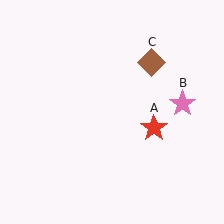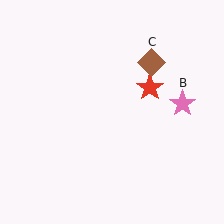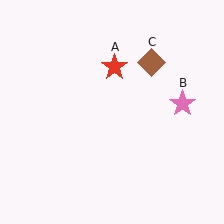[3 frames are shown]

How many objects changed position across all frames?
1 object changed position: red star (object A).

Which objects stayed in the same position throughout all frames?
Pink star (object B) and brown diamond (object C) remained stationary.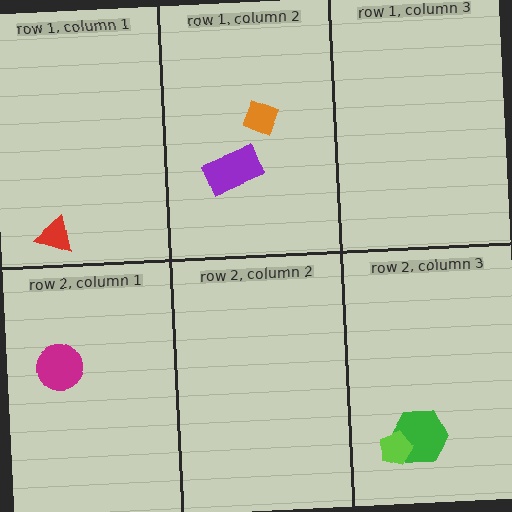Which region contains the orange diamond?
The row 1, column 2 region.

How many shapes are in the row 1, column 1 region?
1.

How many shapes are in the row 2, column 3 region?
2.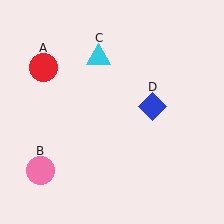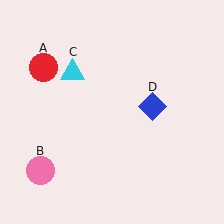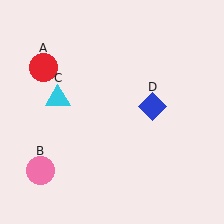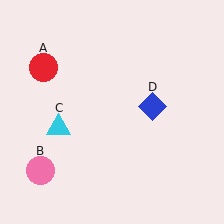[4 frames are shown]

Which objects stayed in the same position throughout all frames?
Red circle (object A) and pink circle (object B) and blue diamond (object D) remained stationary.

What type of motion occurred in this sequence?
The cyan triangle (object C) rotated counterclockwise around the center of the scene.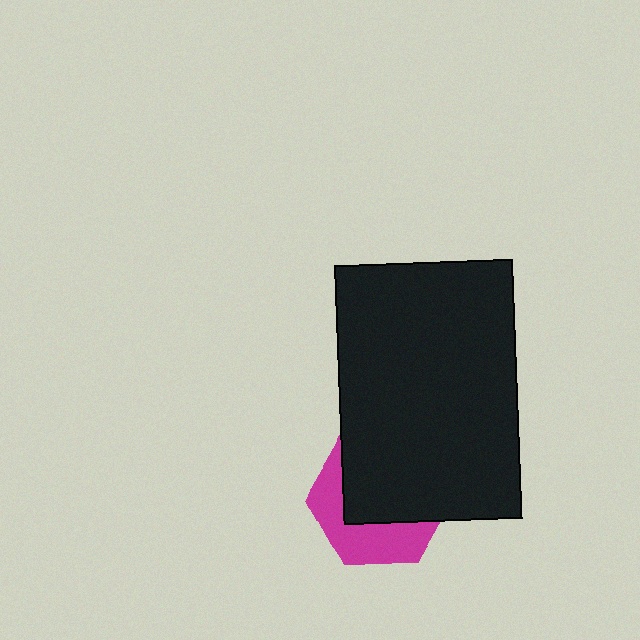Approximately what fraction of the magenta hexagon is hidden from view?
Roughly 59% of the magenta hexagon is hidden behind the black rectangle.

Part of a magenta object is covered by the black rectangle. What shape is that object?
It is a hexagon.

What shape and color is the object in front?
The object in front is a black rectangle.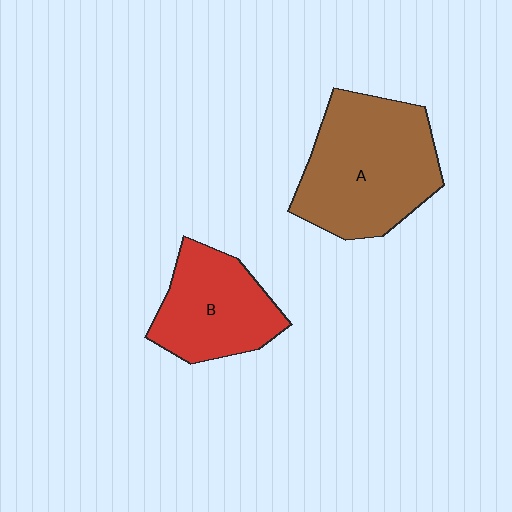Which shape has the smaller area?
Shape B (red).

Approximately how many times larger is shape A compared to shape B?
Approximately 1.5 times.